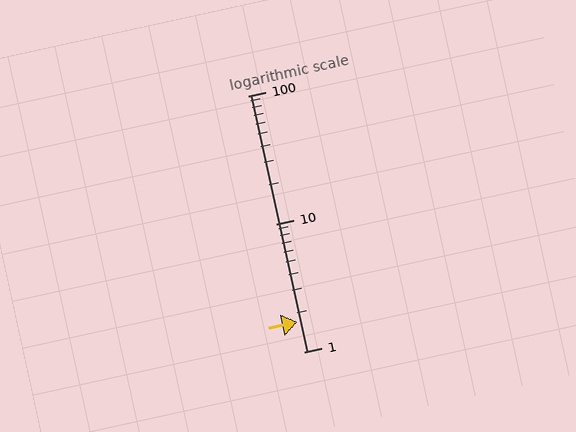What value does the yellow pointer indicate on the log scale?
The pointer indicates approximately 1.7.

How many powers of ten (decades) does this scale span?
The scale spans 2 decades, from 1 to 100.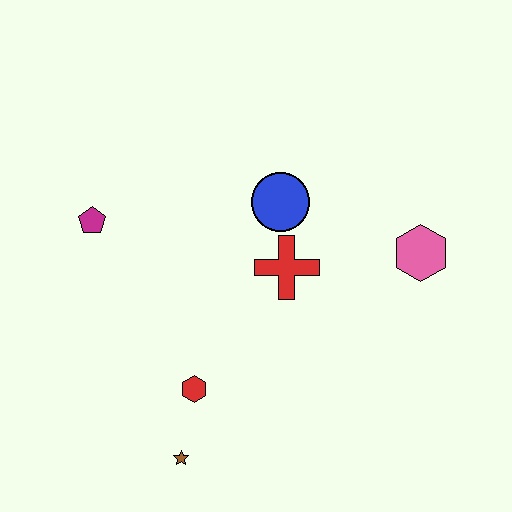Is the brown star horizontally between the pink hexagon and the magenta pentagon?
Yes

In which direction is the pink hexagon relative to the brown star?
The pink hexagon is to the right of the brown star.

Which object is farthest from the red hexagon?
The pink hexagon is farthest from the red hexagon.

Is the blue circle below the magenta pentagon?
No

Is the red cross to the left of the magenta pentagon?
No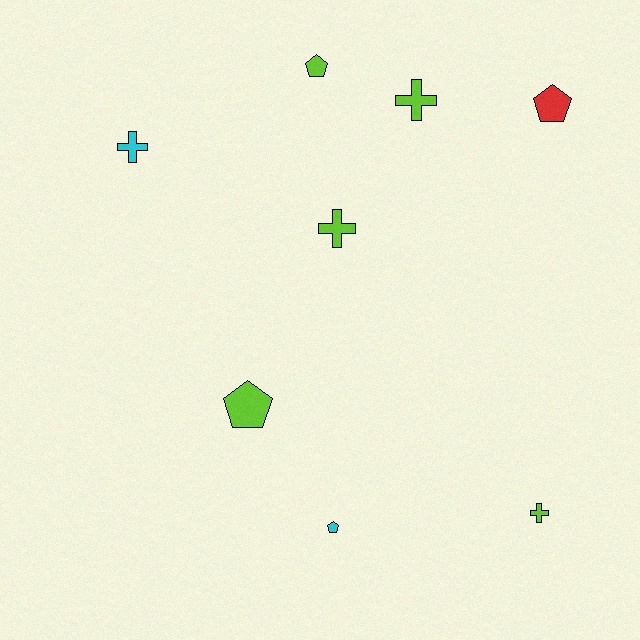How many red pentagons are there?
There is 1 red pentagon.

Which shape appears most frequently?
Cross, with 4 objects.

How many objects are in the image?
There are 8 objects.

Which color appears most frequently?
Lime, with 5 objects.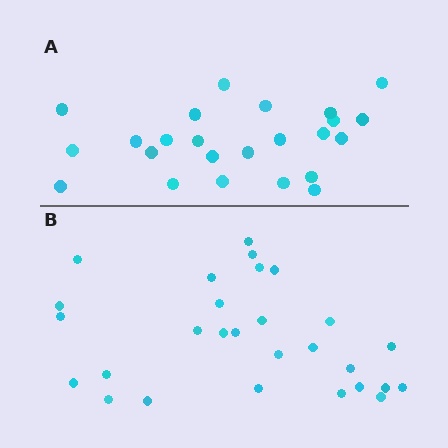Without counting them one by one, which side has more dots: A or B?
Region B (the bottom region) has more dots.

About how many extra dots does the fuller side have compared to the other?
Region B has about 4 more dots than region A.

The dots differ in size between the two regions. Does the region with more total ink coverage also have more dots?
No. Region A has more total ink coverage because its dots are larger, but region B actually contains more individual dots. Total area can be misleading — the number of items is what matters here.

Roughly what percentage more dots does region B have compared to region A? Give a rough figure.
About 15% more.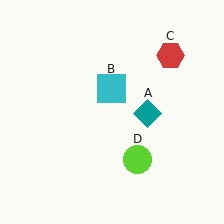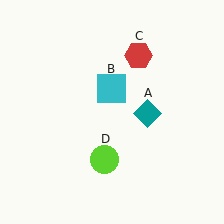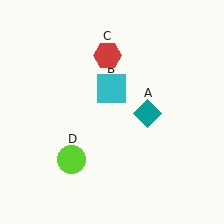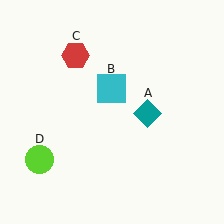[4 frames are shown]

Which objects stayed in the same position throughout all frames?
Teal diamond (object A) and cyan square (object B) remained stationary.